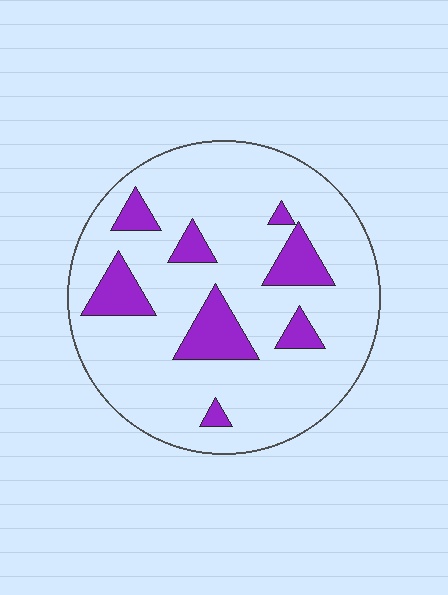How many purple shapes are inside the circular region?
8.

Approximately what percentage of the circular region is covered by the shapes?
Approximately 15%.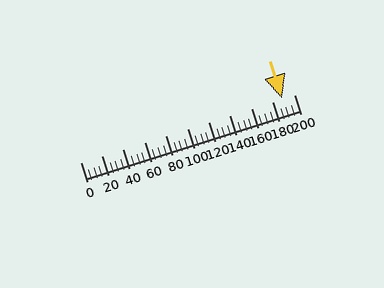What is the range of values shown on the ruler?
The ruler shows values from 0 to 200.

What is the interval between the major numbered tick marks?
The major tick marks are spaced 20 units apart.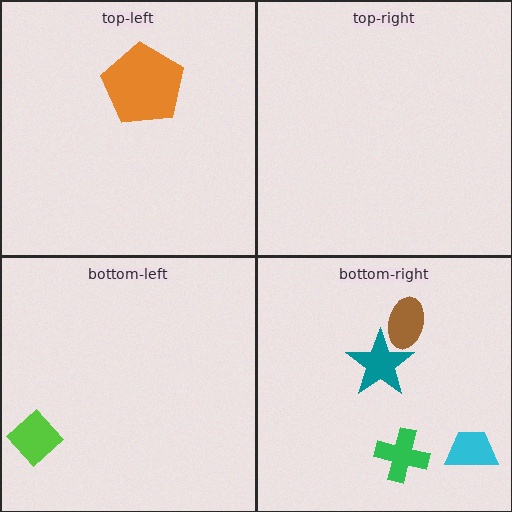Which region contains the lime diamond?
The bottom-left region.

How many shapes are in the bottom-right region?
4.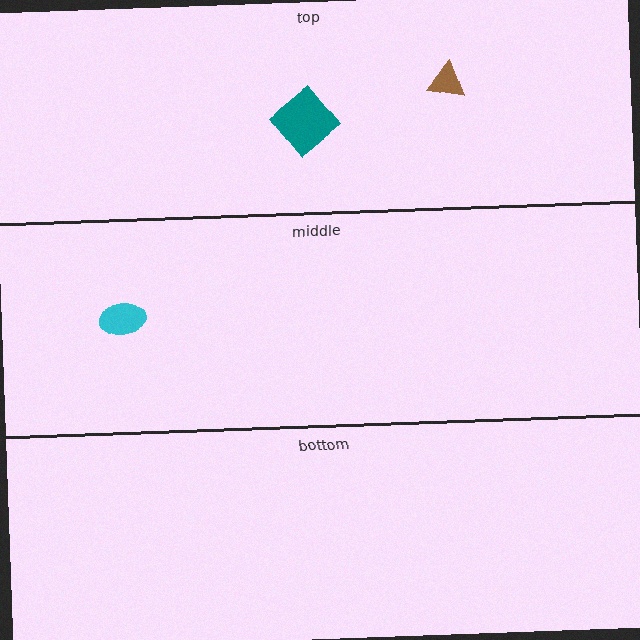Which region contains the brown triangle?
The top region.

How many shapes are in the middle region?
1.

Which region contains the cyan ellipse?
The middle region.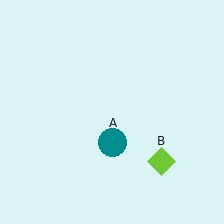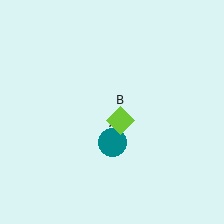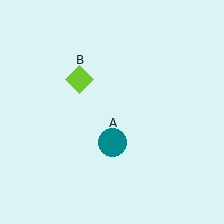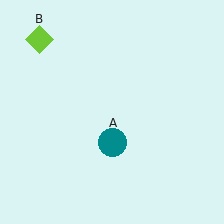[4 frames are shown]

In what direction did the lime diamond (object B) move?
The lime diamond (object B) moved up and to the left.